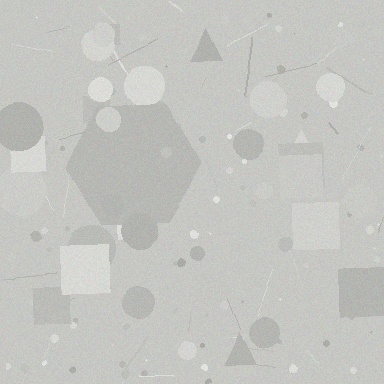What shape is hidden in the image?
A hexagon is hidden in the image.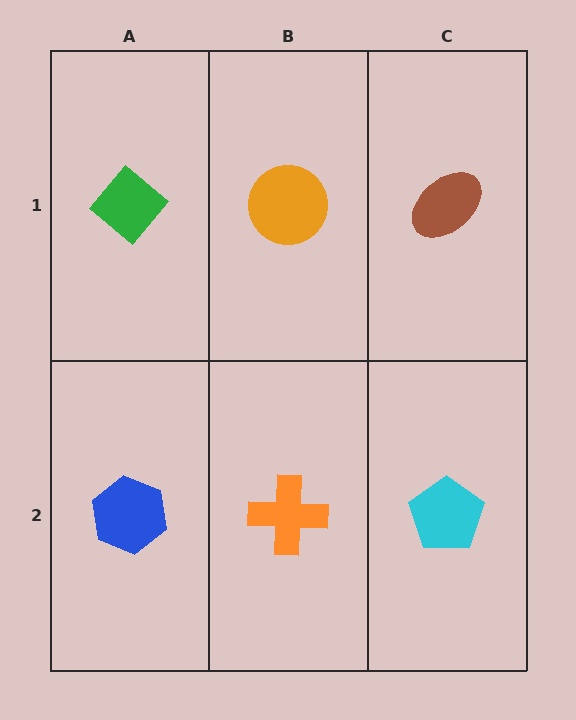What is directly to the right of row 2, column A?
An orange cross.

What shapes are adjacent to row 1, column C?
A cyan pentagon (row 2, column C), an orange circle (row 1, column B).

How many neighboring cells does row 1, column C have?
2.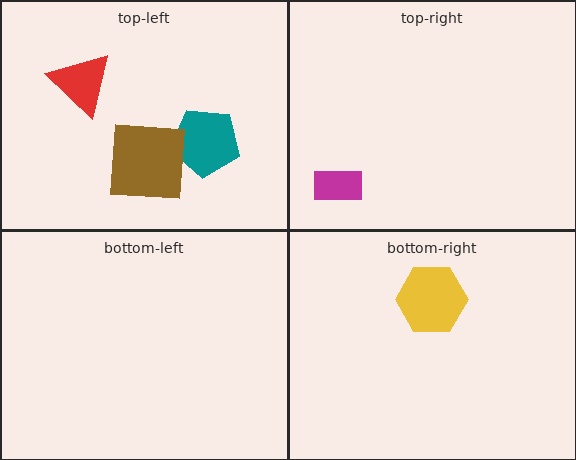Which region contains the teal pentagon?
The top-left region.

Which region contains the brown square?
The top-left region.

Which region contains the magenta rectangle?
The top-right region.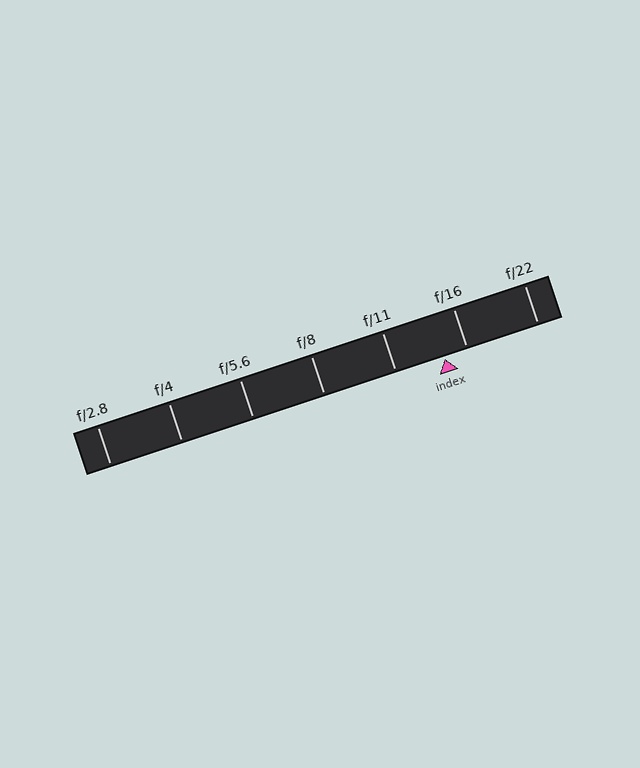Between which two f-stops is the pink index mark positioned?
The index mark is between f/11 and f/16.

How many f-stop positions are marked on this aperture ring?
There are 7 f-stop positions marked.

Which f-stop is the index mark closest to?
The index mark is closest to f/16.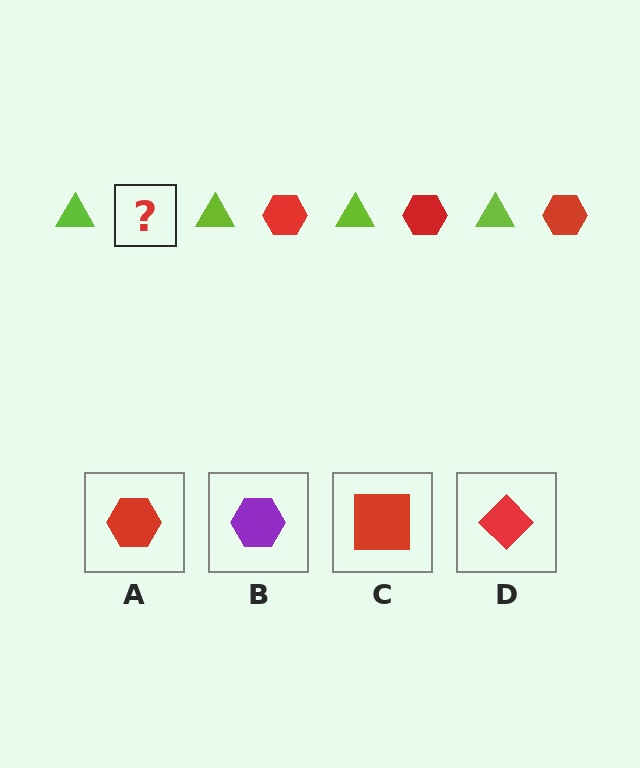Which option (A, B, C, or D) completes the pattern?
A.